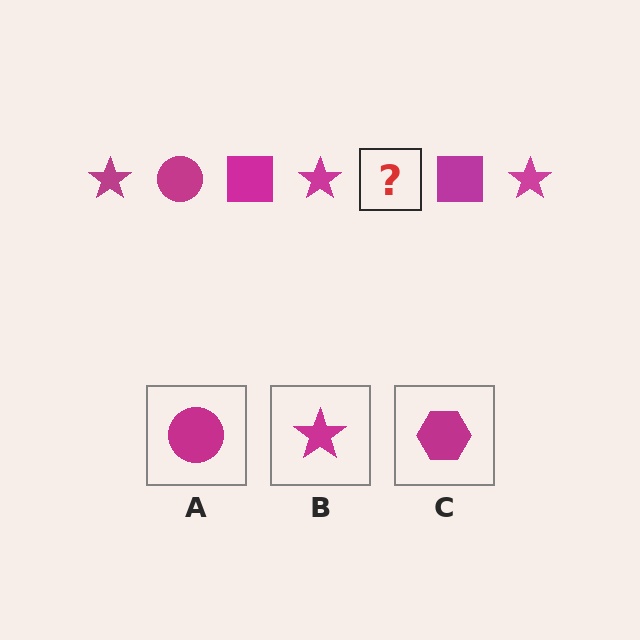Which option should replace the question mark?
Option A.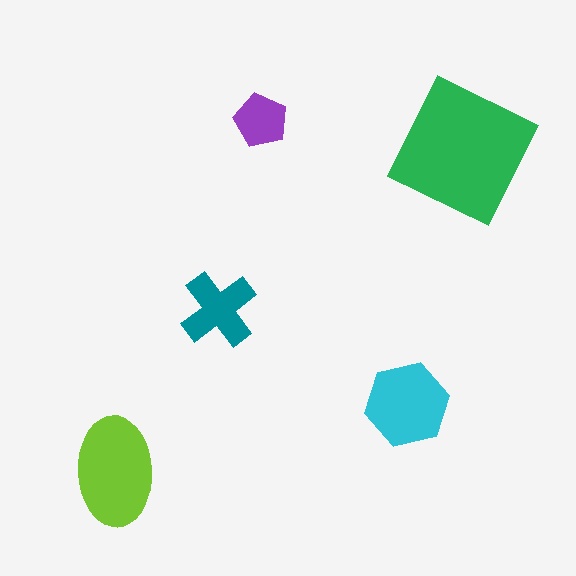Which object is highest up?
The purple pentagon is topmost.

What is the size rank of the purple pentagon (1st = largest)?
5th.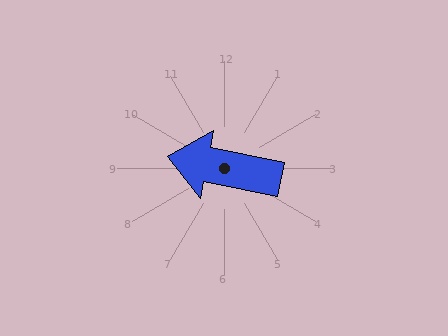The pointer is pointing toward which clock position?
Roughly 9 o'clock.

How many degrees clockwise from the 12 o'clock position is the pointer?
Approximately 281 degrees.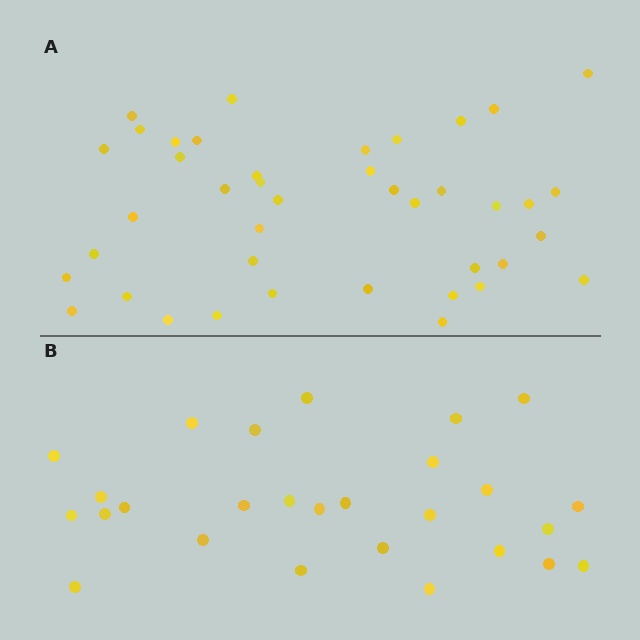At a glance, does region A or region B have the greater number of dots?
Region A (the top region) has more dots.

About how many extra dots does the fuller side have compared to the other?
Region A has approximately 15 more dots than region B.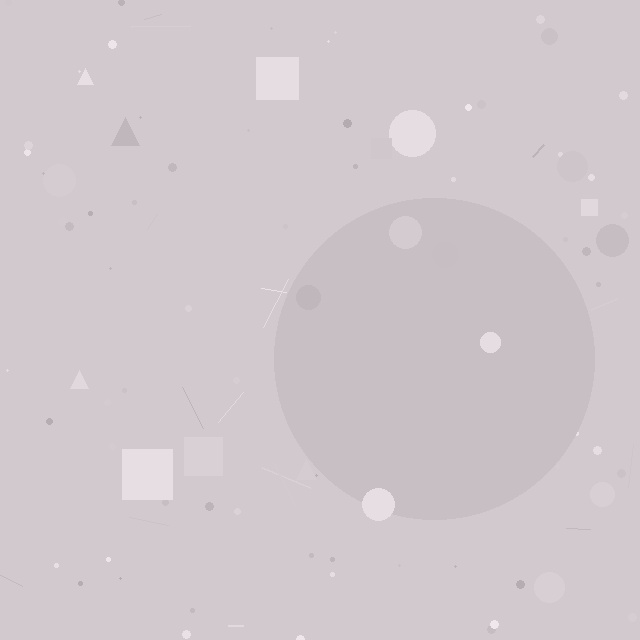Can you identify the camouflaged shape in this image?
The camouflaged shape is a circle.